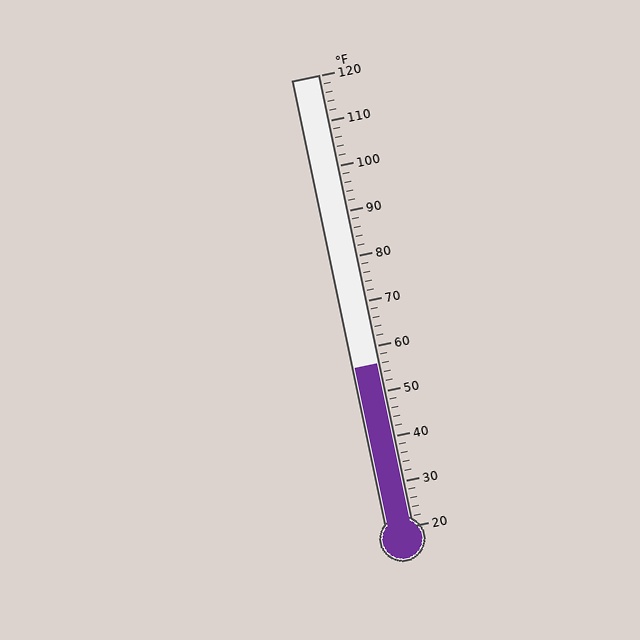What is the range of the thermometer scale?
The thermometer scale ranges from 20°F to 120°F.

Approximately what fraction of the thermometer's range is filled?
The thermometer is filled to approximately 35% of its range.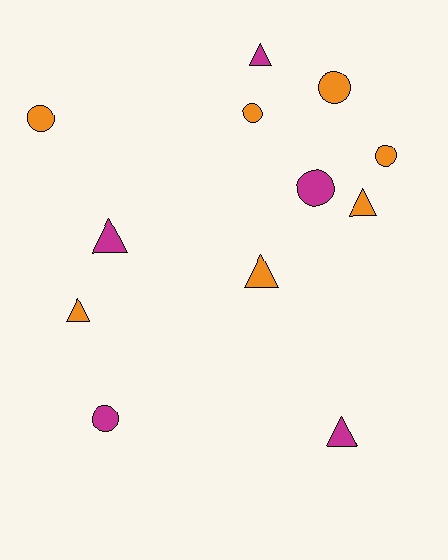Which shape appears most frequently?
Triangle, with 6 objects.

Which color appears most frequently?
Orange, with 7 objects.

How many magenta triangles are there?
There are 3 magenta triangles.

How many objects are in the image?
There are 12 objects.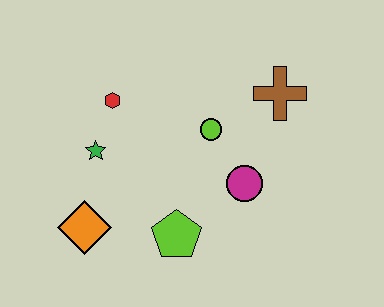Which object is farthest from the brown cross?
The orange diamond is farthest from the brown cross.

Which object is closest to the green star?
The red hexagon is closest to the green star.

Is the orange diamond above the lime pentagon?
Yes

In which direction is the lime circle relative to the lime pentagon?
The lime circle is above the lime pentagon.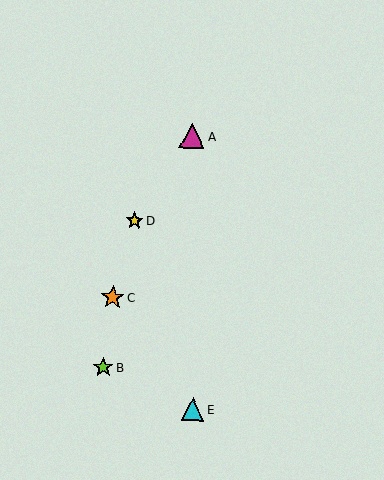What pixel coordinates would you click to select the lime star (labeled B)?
Click at (103, 367) to select the lime star B.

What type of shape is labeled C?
Shape C is an orange star.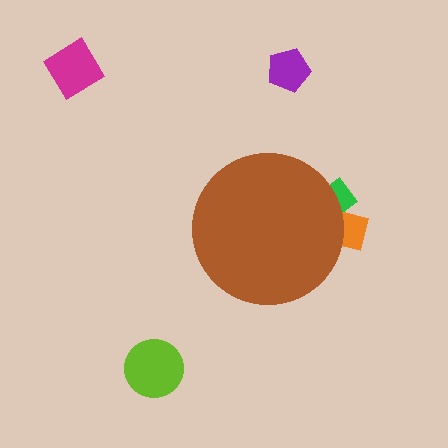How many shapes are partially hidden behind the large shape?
2 shapes are partially hidden.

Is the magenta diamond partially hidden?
No, the magenta diamond is fully visible.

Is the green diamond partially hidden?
Yes, the green diamond is partially hidden behind the brown circle.